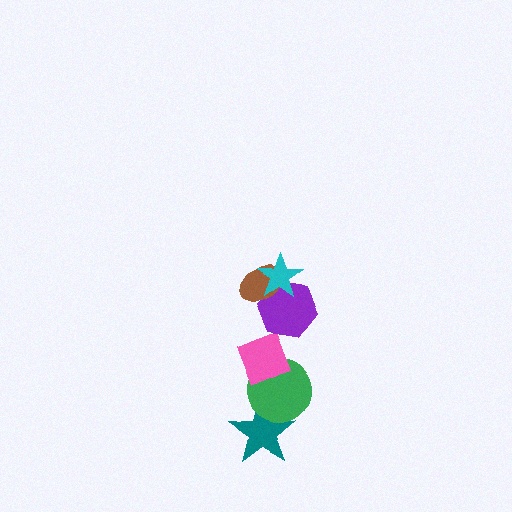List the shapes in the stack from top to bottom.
From top to bottom: the cyan star, the brown ellipse, the purple hexagon, the pink diamond, the green circle, the teal star.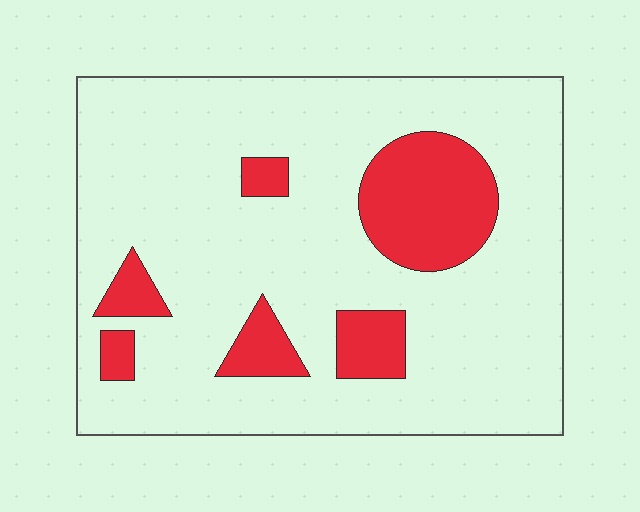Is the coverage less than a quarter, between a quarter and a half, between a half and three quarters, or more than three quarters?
Less than a quarter.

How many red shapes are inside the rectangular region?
6.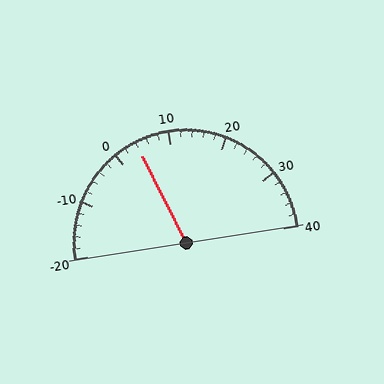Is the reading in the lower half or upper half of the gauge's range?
The reading is in the lower half of the range (-20 to 40).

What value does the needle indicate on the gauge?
The needle indicates approximately 4.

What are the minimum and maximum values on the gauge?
The gauge ranges from -20 to 40.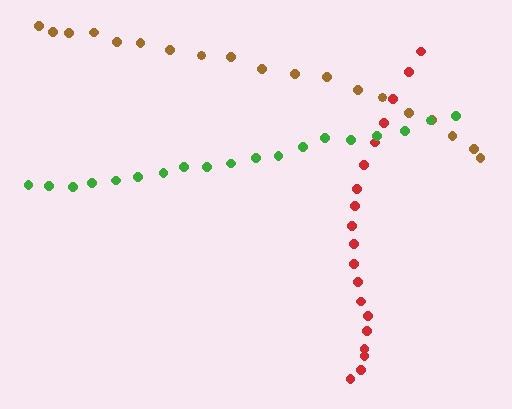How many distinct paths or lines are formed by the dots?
There are 3 distinct paths.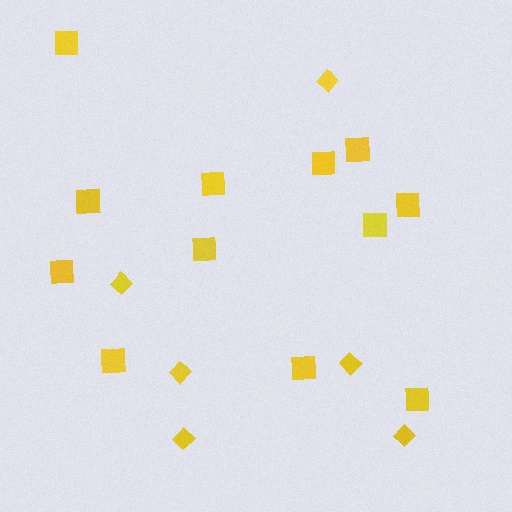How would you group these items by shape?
There are 2 groups: one group of diamonds (6) and one group of squares (12).